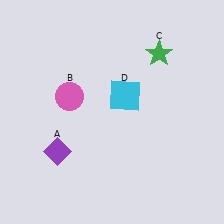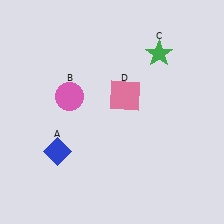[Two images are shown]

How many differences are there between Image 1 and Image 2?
There are 2 differences between the two images.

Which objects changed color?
A changed from purple to blue. D changed from cyan to pink.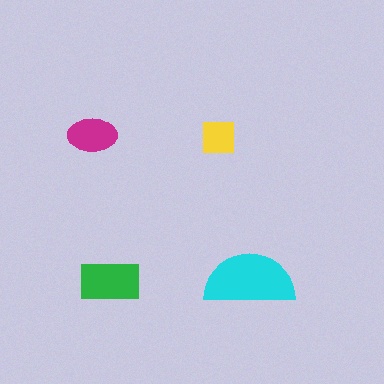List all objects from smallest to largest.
The yellow square, the magenta ellipse, the green rectangle, the cyan semicircle.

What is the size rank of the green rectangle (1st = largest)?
2nd.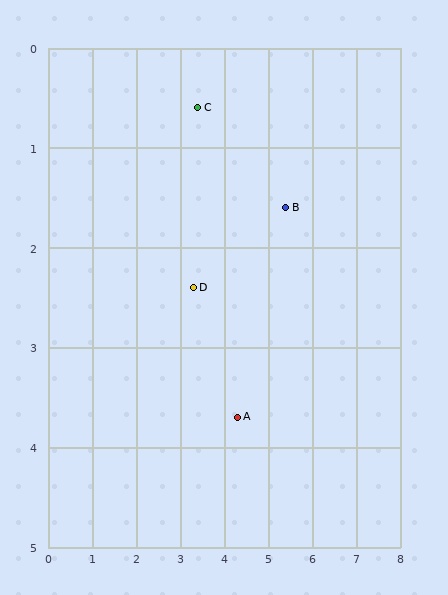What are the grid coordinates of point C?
Point C is at approximately (3.4, 0.6).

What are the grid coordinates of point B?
Point B is at approximately (5.4, 1.6).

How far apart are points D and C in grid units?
Points D and C are about 1.8 grid units apart.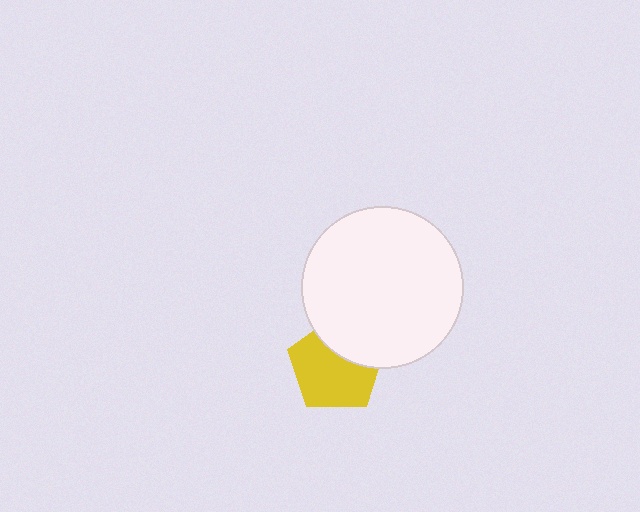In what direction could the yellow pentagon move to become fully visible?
The yellow pentagon could move down. That would shift it out from behind the white circle entirely.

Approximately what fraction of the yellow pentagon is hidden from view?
Roughly 32% of the yellow pentagon is hidden behind the white circle.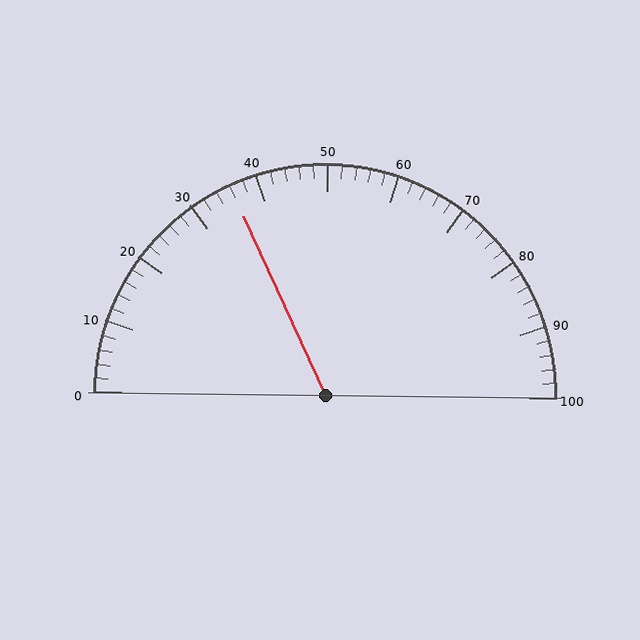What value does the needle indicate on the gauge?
The needle indicates approximately 36.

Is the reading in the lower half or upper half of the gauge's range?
The reading is in the lower half of the range (0 to 100).